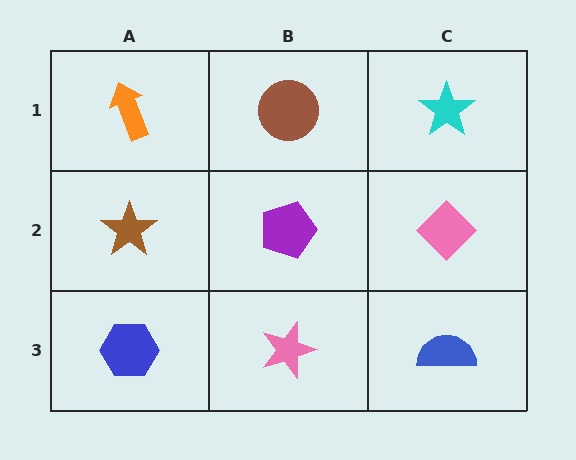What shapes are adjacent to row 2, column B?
A brown circle (row 1, column B), a pink star (row 3, column B), a brown star (row 2, column A), a pink diamond (row 2, column C).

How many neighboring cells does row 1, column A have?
2.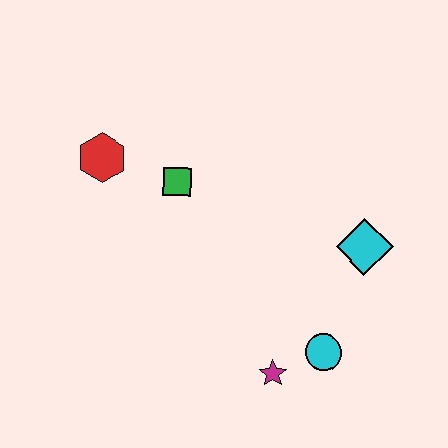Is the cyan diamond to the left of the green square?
No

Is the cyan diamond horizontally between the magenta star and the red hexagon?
No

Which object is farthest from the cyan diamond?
The red hexagon is farthest from the cyan diamond.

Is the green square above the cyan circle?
Yes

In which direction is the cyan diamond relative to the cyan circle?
The cyan diamond is above the cyan circle.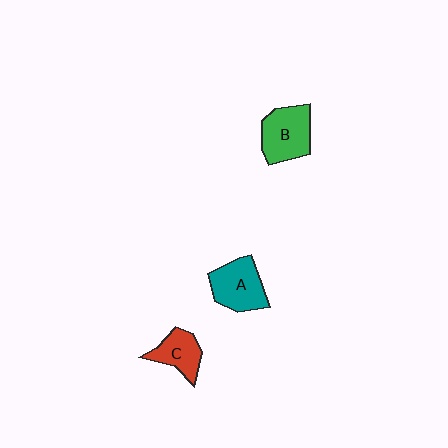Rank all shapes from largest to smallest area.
From largest to smallest: B (green), A (teal), C (red).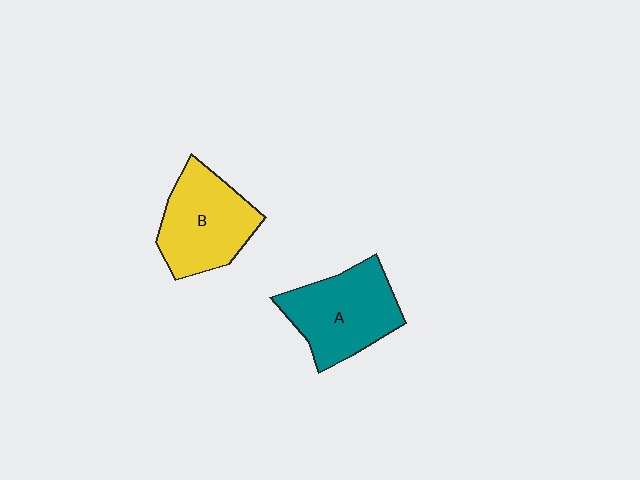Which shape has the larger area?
Shape A (teal).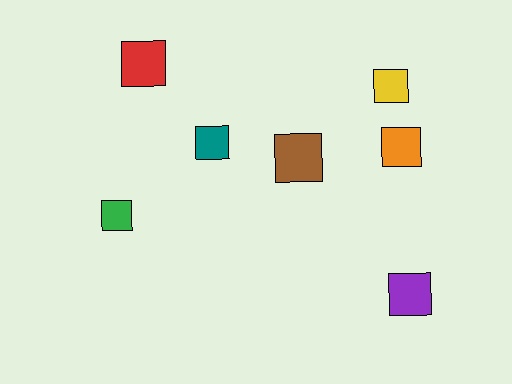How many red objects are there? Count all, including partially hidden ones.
There is 1 red object.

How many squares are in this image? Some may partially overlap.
There are 7 squares.